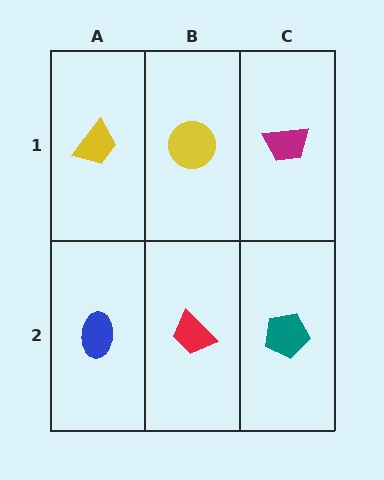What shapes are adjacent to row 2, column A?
A yellow trapezoid (row 1, column A), a red trapezoid (row 2, column B).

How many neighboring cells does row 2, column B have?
3.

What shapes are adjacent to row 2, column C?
A magenta trapezoid (row 1, column C), a red trapezoid (row 2, column B).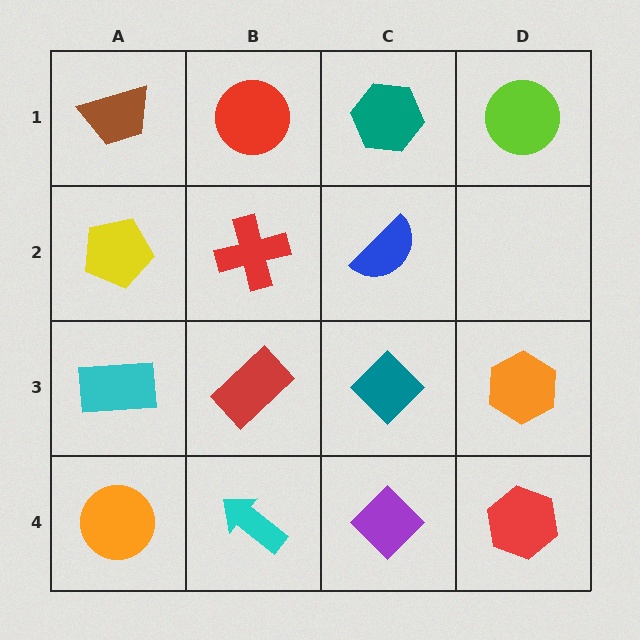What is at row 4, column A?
An orange circle.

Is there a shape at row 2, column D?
No, that cell is empty.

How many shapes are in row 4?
4 shapes.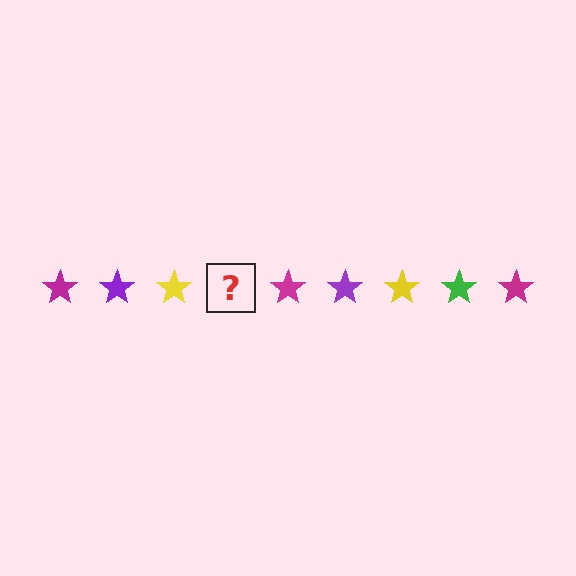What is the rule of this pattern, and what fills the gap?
The rule is that the pattern cycles through magenta, purple, yellow, green stars. The gap should be filled with a green star.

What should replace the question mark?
The question mark should be replaced with a green star.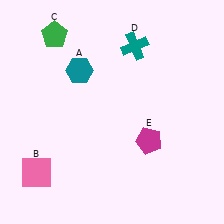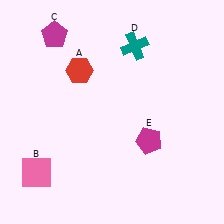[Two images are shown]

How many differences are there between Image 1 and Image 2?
There are 2 differences between the two images.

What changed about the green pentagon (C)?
In Image 1, C is green. In Image 2, it changed to magenta.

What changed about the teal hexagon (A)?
In Image 1, A is teal. In Image 2, it changed to red.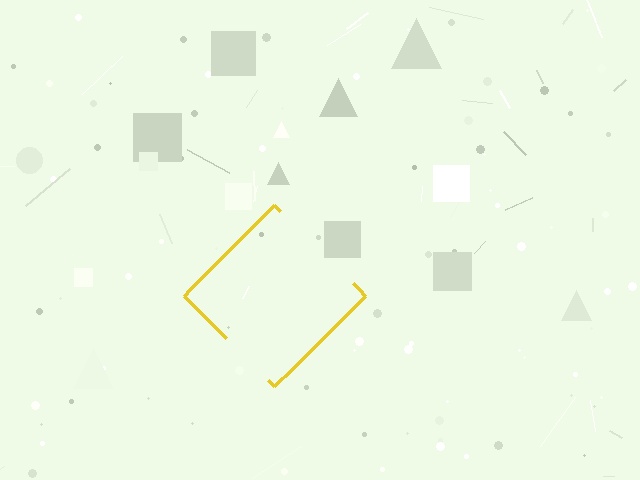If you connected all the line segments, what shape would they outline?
They would outline a diamond.